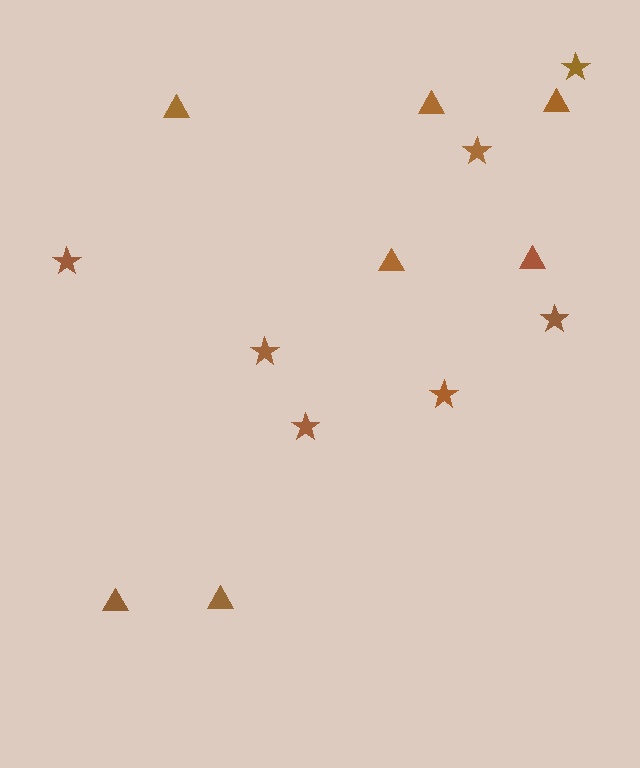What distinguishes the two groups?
There are 2 groups: one group of triangles (7) and one group of stars (7).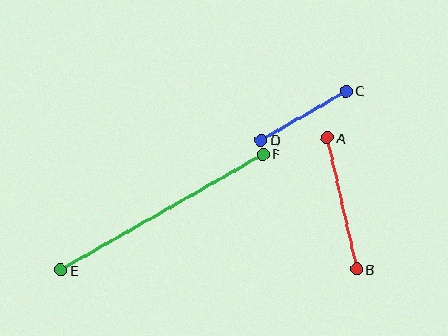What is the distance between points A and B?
The distance is approximately 135 pixels.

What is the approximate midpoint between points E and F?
The midpoint is at approximately (162, 212) pixels.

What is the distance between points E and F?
The distance is approximately 233 pixels.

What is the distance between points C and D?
The distance is approximately 98 pixels.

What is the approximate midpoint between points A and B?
The midpoint is at approximately (342, 203) pixels.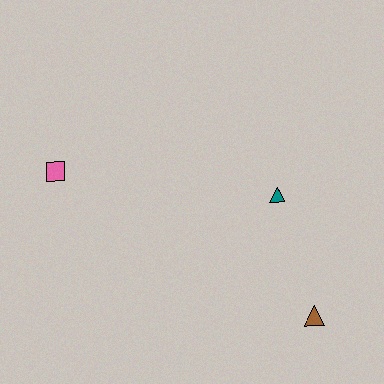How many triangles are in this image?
There are 2 triangles.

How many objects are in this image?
There are 3 objects.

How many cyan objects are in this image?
There are no cyan objects.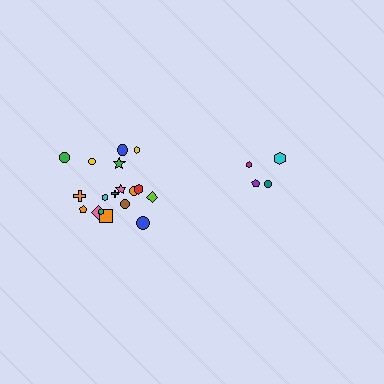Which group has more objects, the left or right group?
The left group.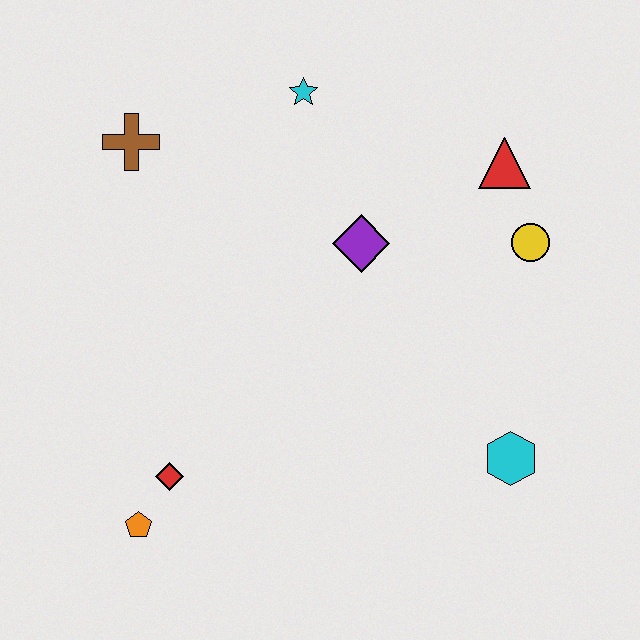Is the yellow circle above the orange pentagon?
Yes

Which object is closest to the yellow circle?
The red triangle is closest to the yellow circle.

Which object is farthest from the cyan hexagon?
The brown cross is farthest from the cyan hexagon.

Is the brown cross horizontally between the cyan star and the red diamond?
No